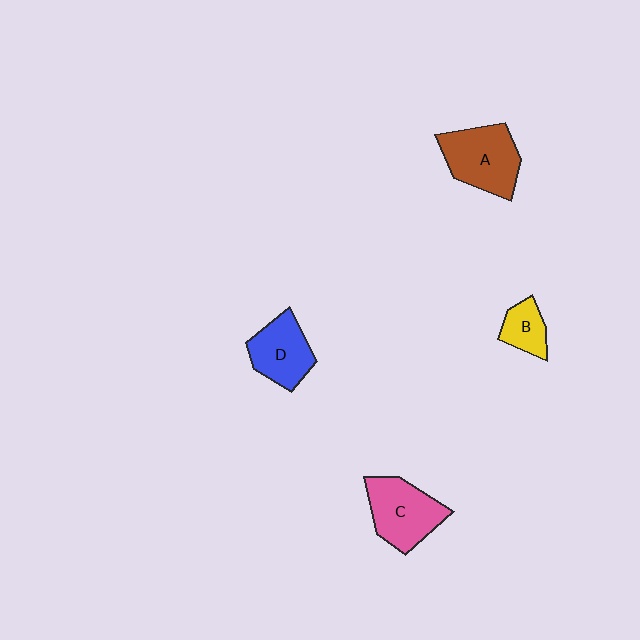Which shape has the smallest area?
Shape B (yellow).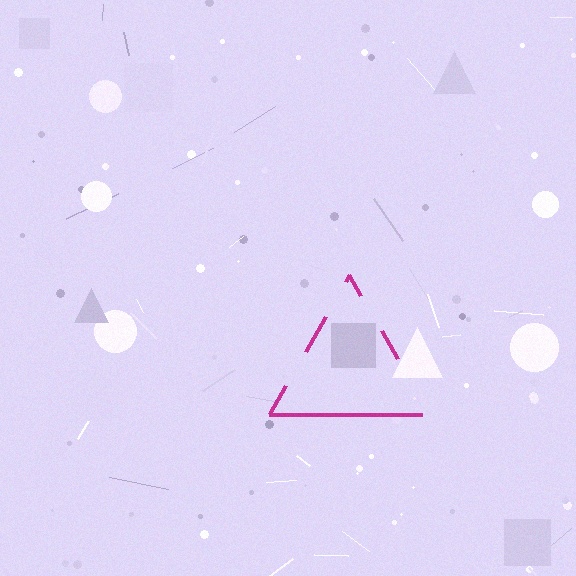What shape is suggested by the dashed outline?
The dashed outline suggests a triangle.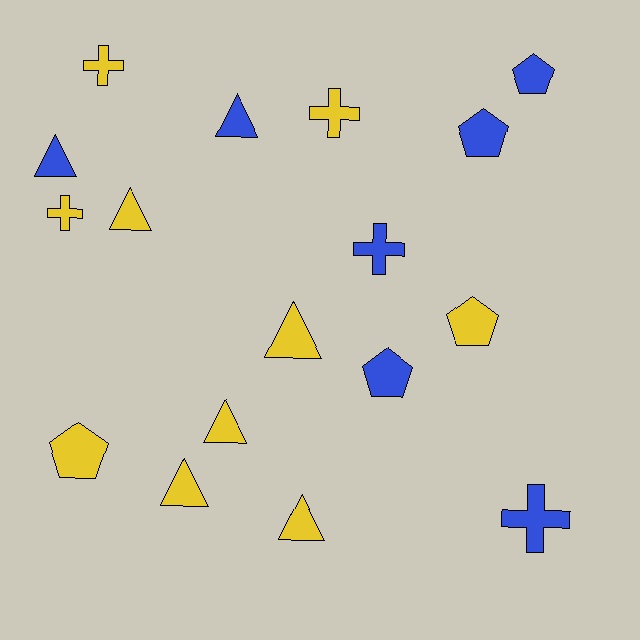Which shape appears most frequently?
Triangle, with 7 objects.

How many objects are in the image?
There are 17 objects.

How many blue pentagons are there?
There are 3 blue pentagons.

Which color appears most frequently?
Yellow, with 10 objects.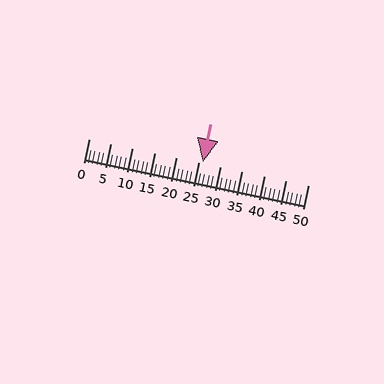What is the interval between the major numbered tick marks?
The major tick marks are spaced 5 units apart.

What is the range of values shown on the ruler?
The ruler shows values from 0 to 50.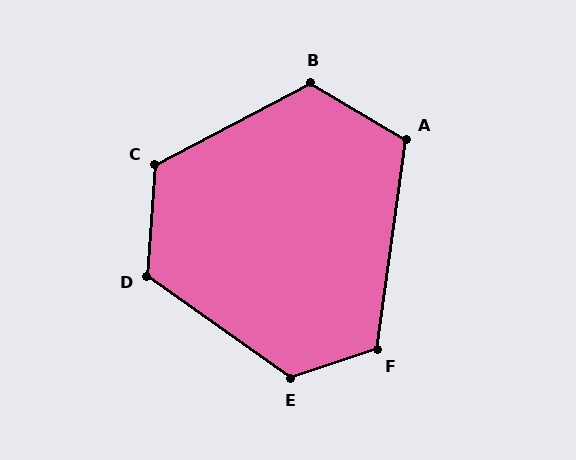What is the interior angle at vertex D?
Approximately 121 degrees (obtuse).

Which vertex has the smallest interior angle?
A, at approximately 113 degrees.